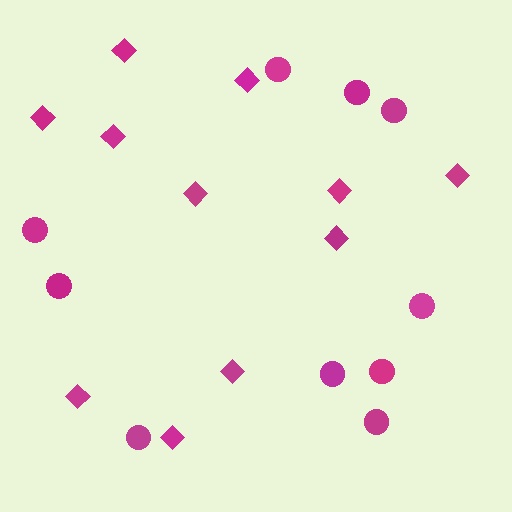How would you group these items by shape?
There are 2 groups: one group of diamonds (11) and one group of circles (10).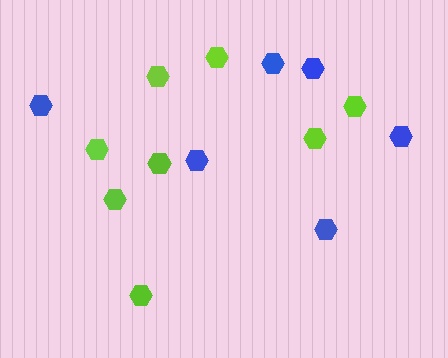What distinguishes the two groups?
There are 2 groups: one group of blue hexagons (6) and one group of lime hexagons (8).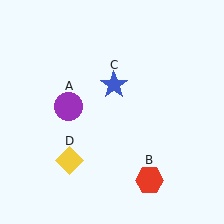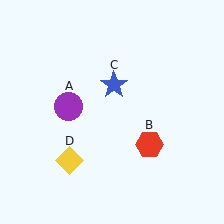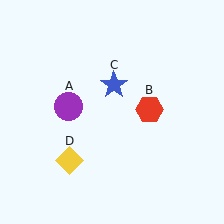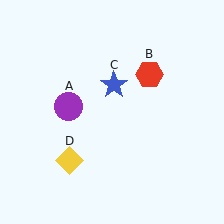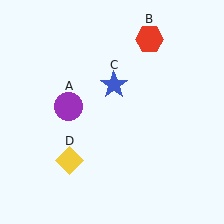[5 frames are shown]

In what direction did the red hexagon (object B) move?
The red hexagon (object B) moved up.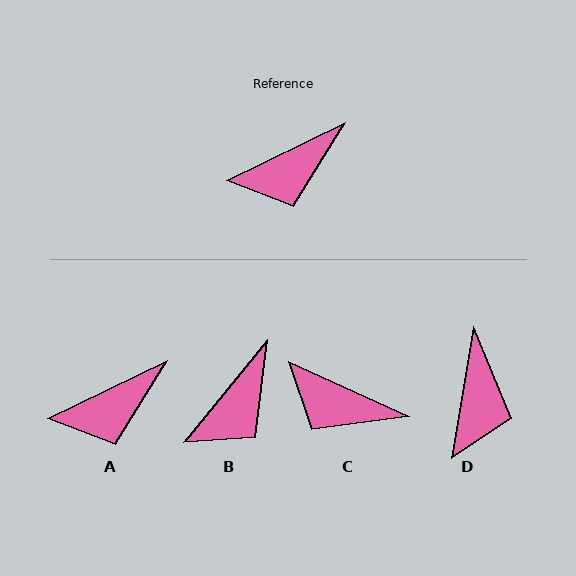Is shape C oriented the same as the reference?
No, it is off by about 51 degrees.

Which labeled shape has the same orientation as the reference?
A.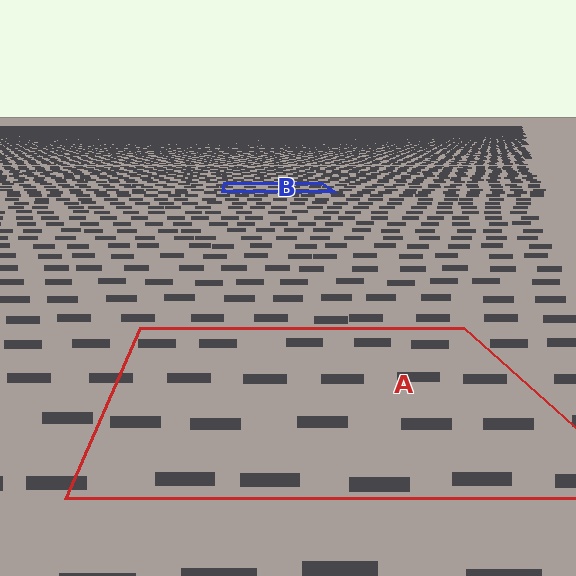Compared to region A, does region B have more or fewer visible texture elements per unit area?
Region B has more texture elements per unit area — they are packed more densely because it is farther away.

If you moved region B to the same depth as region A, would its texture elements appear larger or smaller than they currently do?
They would appear larger. At a closer depth, the same texture elements are projected at a bigger on-screen size.